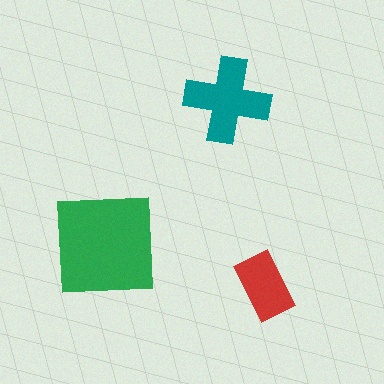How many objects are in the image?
There are 3 objects in the image.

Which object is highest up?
The teal cross is topmost.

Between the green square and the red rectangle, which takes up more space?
The green square.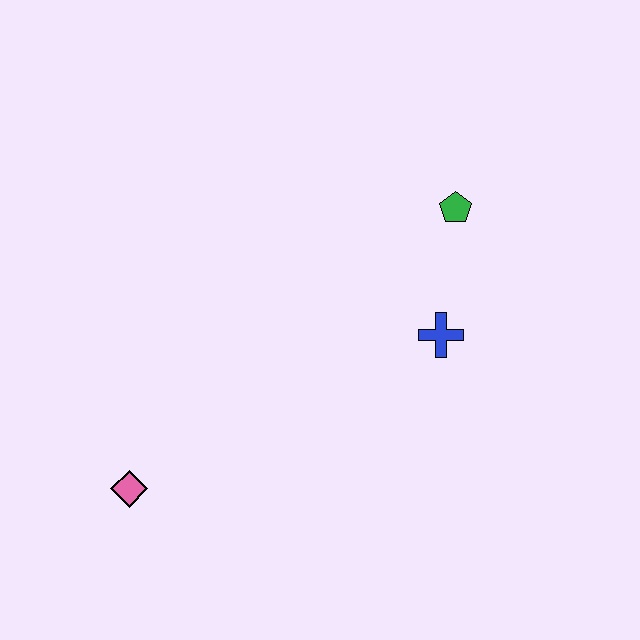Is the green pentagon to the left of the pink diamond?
No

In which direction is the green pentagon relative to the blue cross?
The green pentagon is above the blue cross.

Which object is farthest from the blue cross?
The pink diamond is farthest from the blue cross.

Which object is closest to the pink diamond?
The blue cross is closest to the pink diamond.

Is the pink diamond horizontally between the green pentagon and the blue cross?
No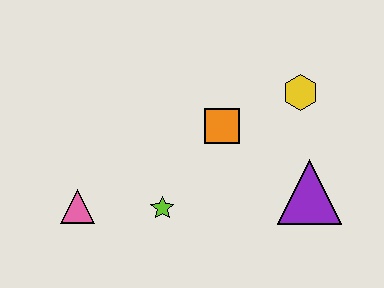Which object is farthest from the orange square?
The pink triangle is farthest from the orange square.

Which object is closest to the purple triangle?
The yellow hexagon is closest to the purple triangle.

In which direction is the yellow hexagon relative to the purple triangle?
The yellow hexagon is above the purple triangle.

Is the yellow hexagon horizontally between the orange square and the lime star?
No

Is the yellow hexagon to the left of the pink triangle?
No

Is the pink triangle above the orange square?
No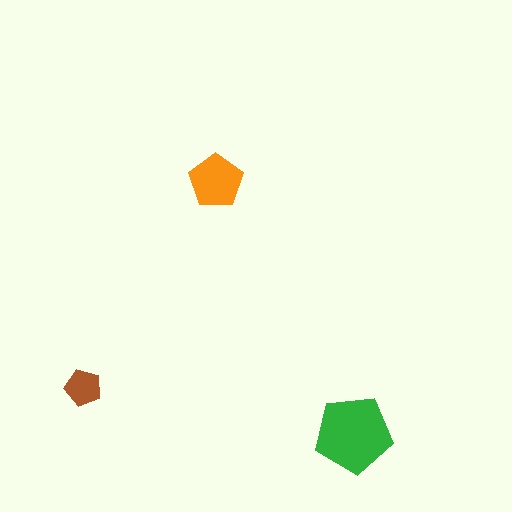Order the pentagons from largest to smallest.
the green one, the orange one, the brown one.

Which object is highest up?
The orange pentagon is topmost.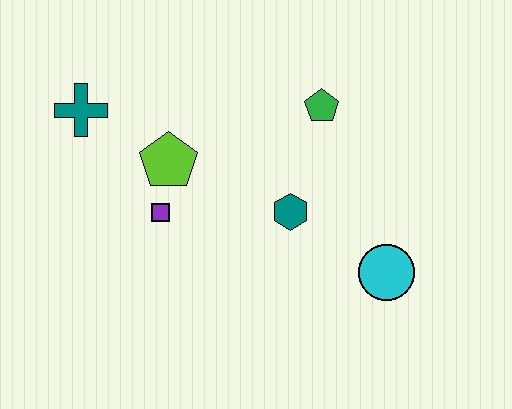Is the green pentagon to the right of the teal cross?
Yes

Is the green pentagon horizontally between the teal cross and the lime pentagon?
No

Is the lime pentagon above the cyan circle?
Yes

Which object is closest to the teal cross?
The lime pentagon is closest to the teal cross.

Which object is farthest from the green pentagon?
The teal cross is farthest from the green pentagon.